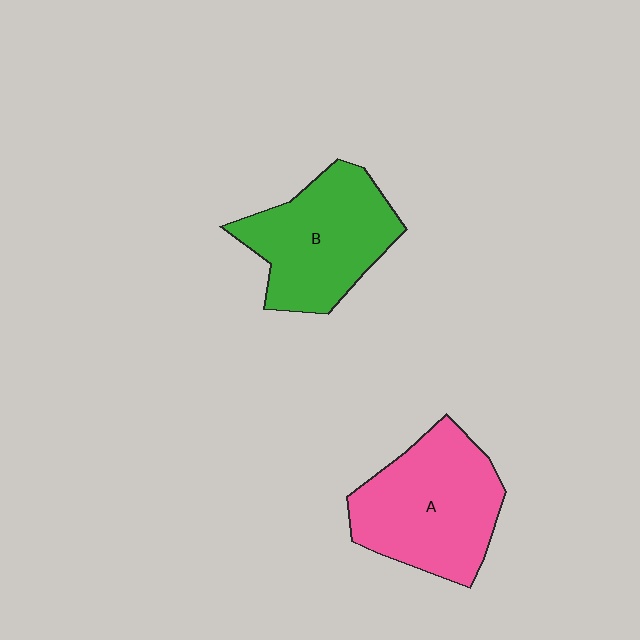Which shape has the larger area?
Shape A (pink).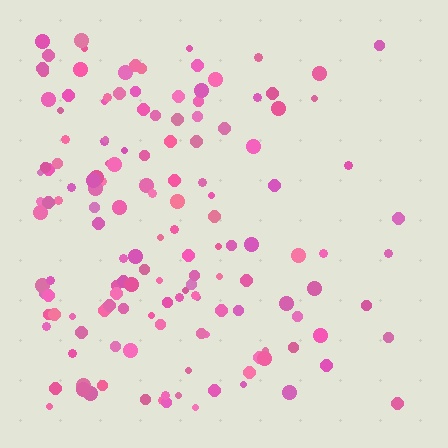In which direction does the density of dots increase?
From right to left, with the left side densest.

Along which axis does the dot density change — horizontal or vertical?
Horizontal.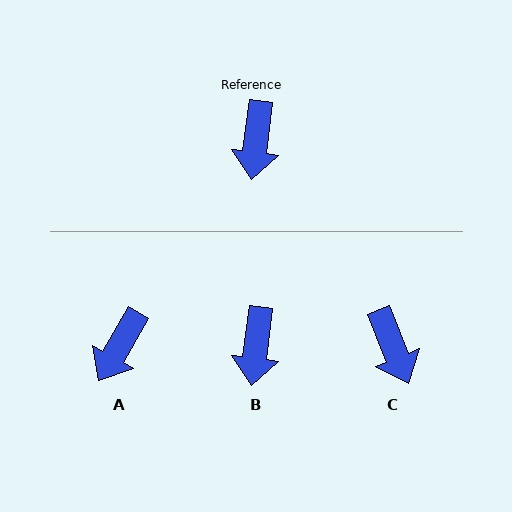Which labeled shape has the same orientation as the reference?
B.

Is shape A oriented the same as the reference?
No, it is off by about 23 degrees.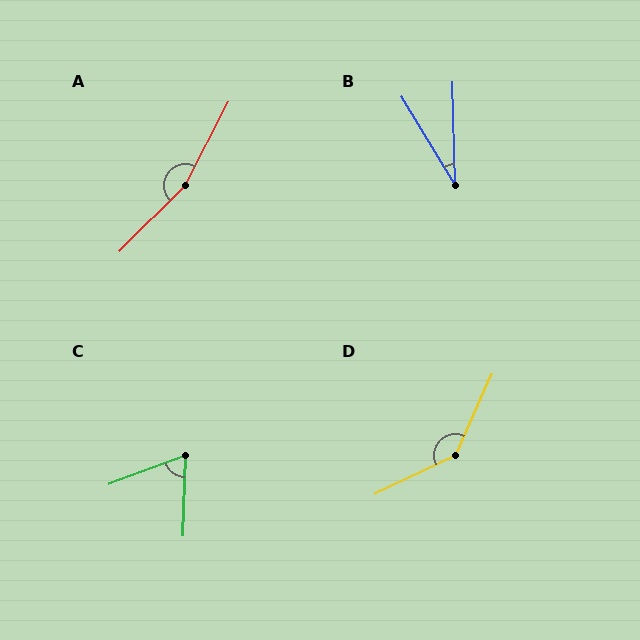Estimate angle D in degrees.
Approximately 140 degrees.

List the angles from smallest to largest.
B (30°), C (68°), D (140°), A (162°).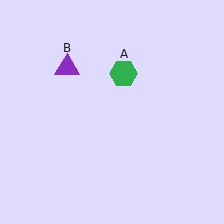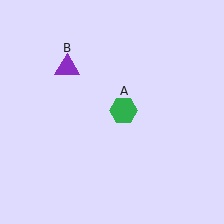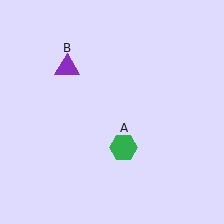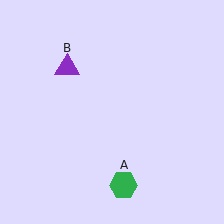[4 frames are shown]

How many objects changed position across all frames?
1 object changed position: green hexagon (object A).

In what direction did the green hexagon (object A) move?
The green hexagon (object A) moved down.